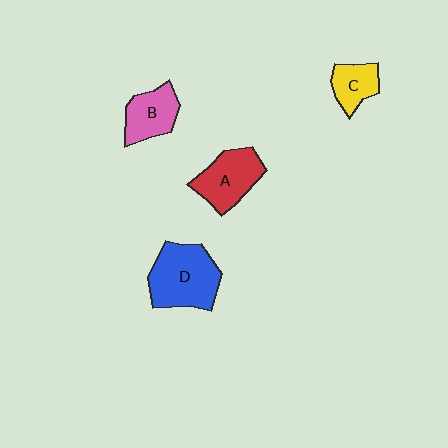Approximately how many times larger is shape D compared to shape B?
Approximately 1.6 times.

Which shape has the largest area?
Shape D (blue).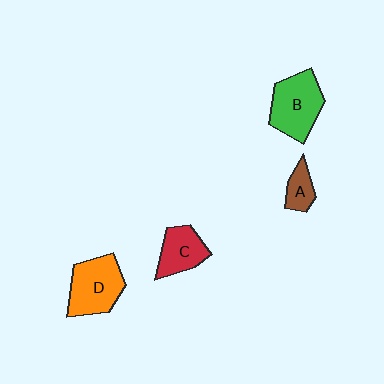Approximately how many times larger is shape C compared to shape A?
Approximately 1.7 times.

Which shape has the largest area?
Shape B (green).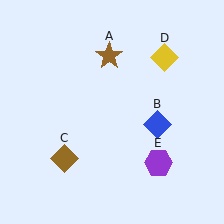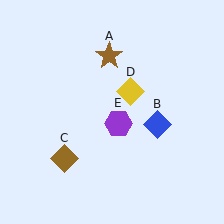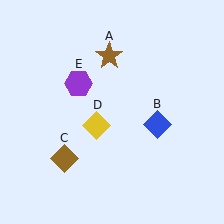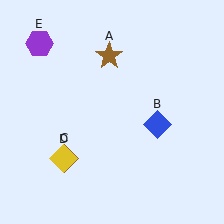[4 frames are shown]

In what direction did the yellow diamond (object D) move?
The yellow diamond (object D) moved down and to the left.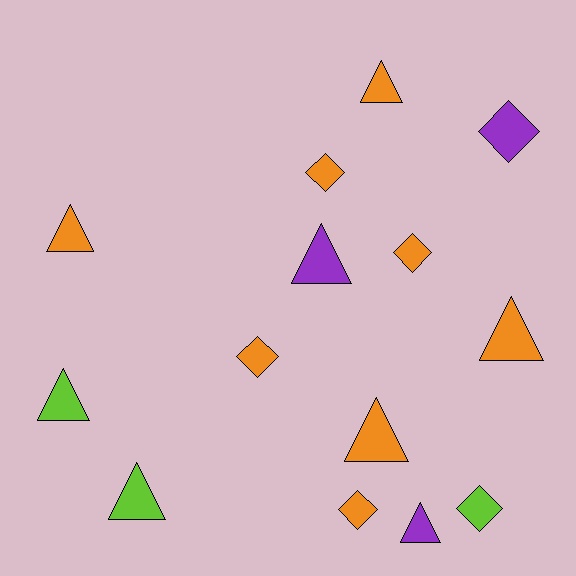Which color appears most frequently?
Orange, with 8 objects.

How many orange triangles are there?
There are 4 orange triangles.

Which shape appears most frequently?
Triangle, with 8 objects.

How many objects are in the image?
There are 14 objects.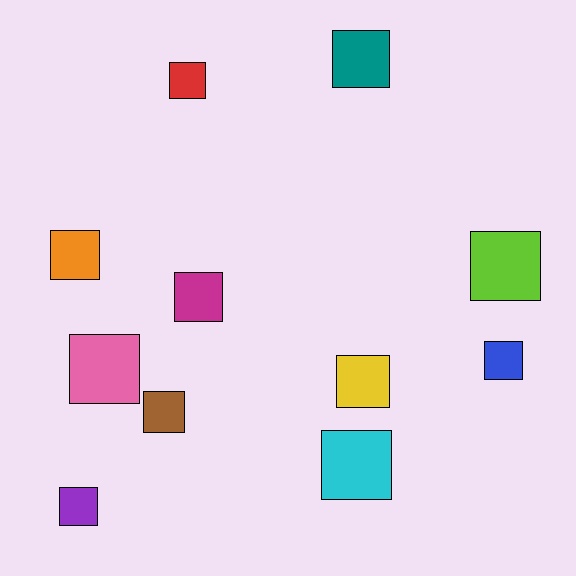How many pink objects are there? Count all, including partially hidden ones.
There is 1 pink object.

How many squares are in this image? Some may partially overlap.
There are 11 squares.